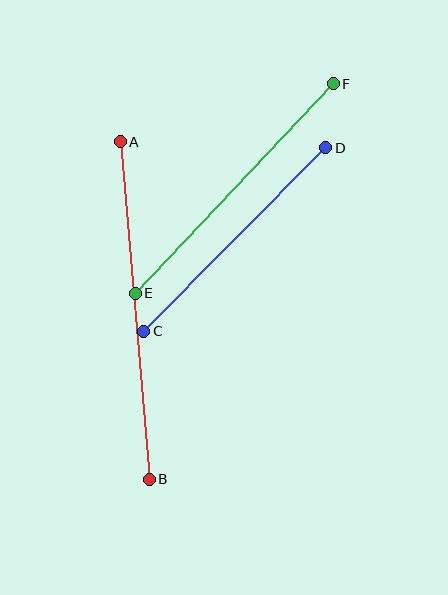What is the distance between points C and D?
The distance is approximately 258 pixels.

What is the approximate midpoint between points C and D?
The midpoint is at approximately (235, 240) pixels.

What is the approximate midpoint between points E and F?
The midpoint is at approximately (234, 189) pixels.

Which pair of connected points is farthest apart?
Points A and B are farthest apart.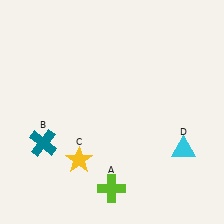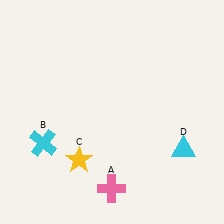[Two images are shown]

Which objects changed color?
A changed from lime to pink. B changed from teal to cyan.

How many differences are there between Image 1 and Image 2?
There are 2 differences between the two images.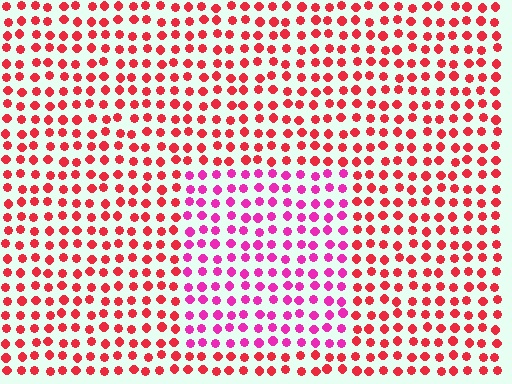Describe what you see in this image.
The image is filled with small red elements in a uniform arrangement. A rectangle-shaped region is visible where the elements are tinted to a slightly different hue, forming a subtle color boundary.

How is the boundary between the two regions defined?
The boundary is defined purely by a slight shift in hue (about 37 degrees). Spacing, size, and orientation are identical on both sides.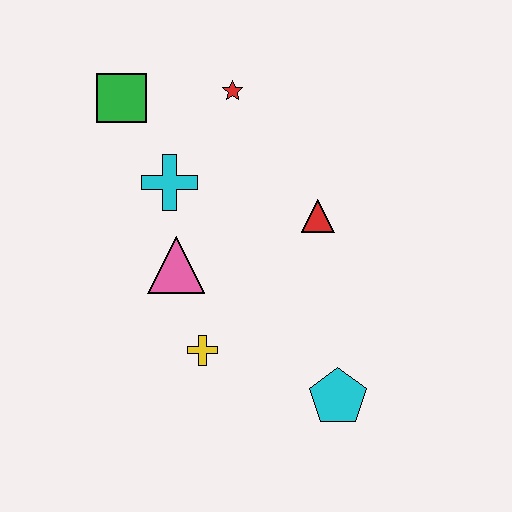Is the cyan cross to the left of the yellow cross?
Yes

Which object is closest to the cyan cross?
The pink triangle is closest to the cyan cross.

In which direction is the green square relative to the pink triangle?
The green square is above the pink triangle.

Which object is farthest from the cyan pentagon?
The green square is farthest from the cyan pentagon.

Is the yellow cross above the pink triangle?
No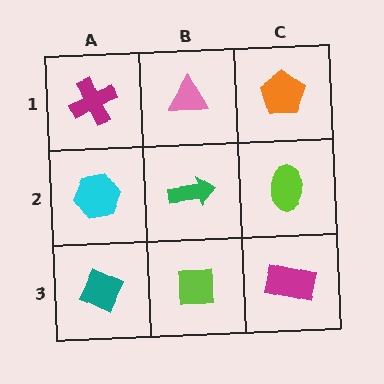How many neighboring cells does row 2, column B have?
4.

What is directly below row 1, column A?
A cyan hexagon.